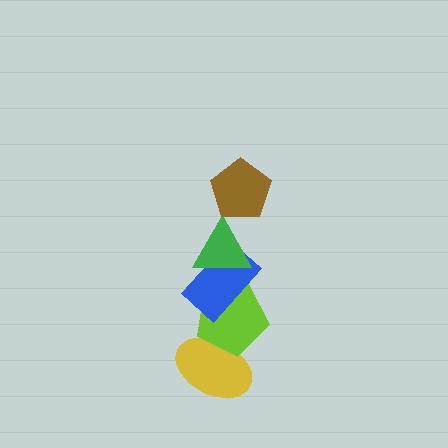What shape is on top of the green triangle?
The brown pentagon is on top of the green triangle.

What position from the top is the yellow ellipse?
The yellow ellipse is 5th from the top.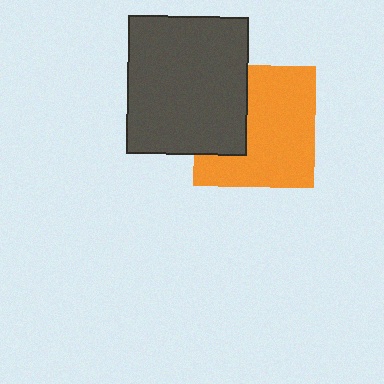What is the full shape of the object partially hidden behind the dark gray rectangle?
The partially hidden object is an orange square.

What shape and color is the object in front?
The object in front is a dark gray rectangle.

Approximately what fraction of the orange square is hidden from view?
Roughly 33% of the orange square is hidden behind the dark gray rectangle.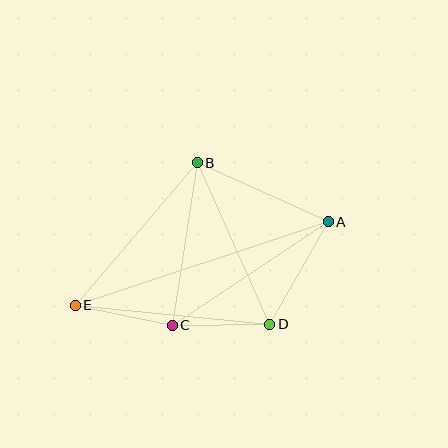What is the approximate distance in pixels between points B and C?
The distance between B and C is approximately 164 pixels.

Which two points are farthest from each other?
Points A and E are farthest from each other.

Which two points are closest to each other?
Points C and D are closest to each other.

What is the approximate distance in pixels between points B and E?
The distance between B and E is approximately 187 pixels.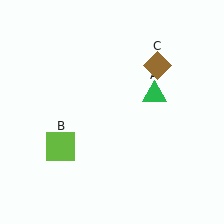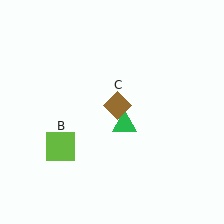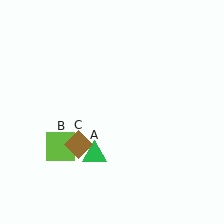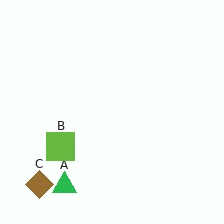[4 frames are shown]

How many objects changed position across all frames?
2 objects changed position: green triangle (object A), brown diamond (object C).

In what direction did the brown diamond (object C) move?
The brown diamond (object C) moved down and to the left.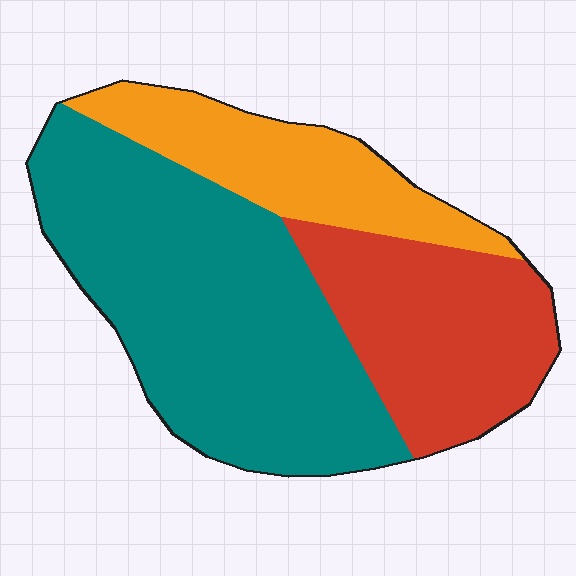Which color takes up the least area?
Orange, at roughly 20%.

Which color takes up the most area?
Teal, at roughly 50%.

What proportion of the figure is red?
Red covers 27% of the figure.